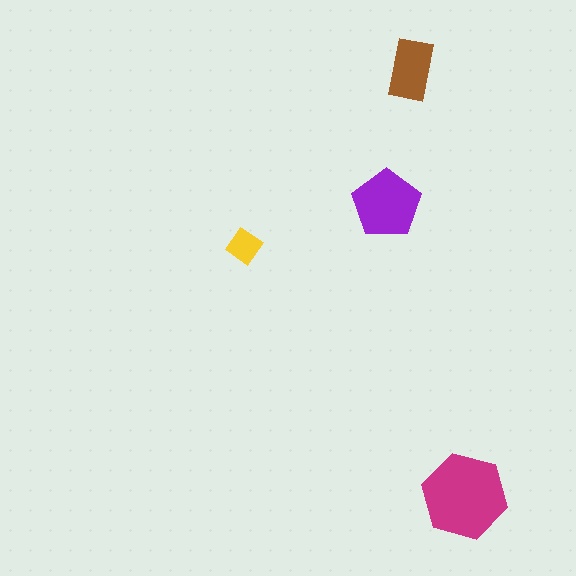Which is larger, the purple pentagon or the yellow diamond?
The purple pentagon.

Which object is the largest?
The magenta hexagon.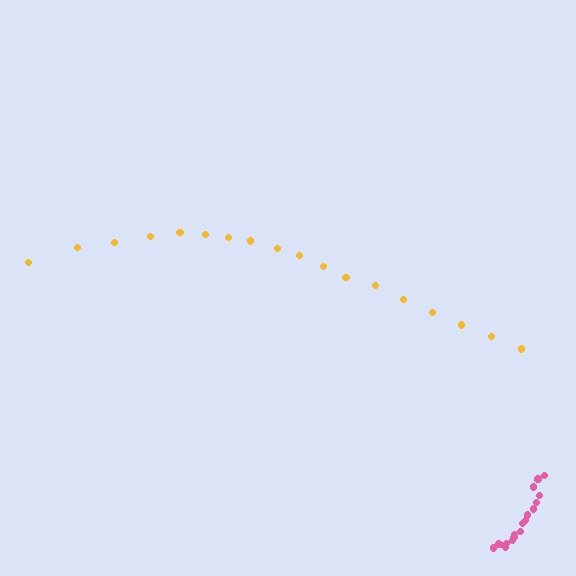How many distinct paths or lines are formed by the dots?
There are 2 distinct paths.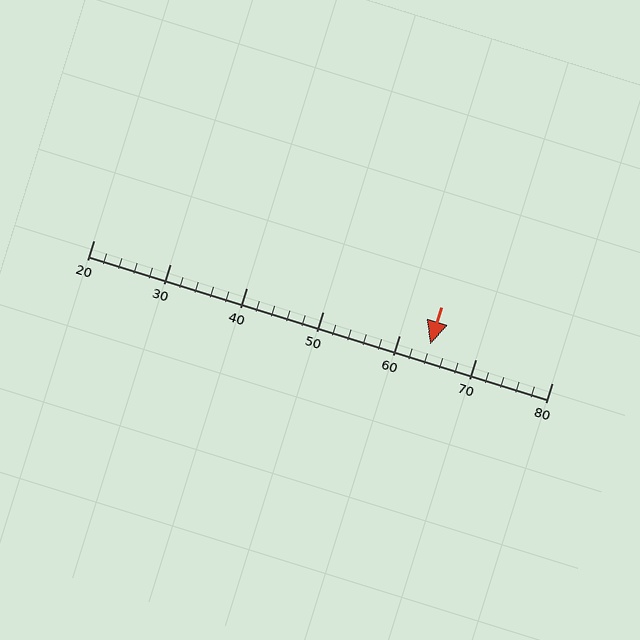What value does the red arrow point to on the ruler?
The red arrow points to approximately 64.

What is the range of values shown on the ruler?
The ruler shows values from 20 to 80.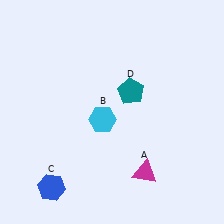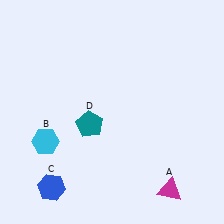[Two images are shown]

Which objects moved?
The objects that moved are: the magenta triangle (A), the cyan hexagon (B), the teal pentagon (D).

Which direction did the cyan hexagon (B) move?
The cyan hexagon (B) moved left.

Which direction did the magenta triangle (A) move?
The magenta triangle (A) moved right.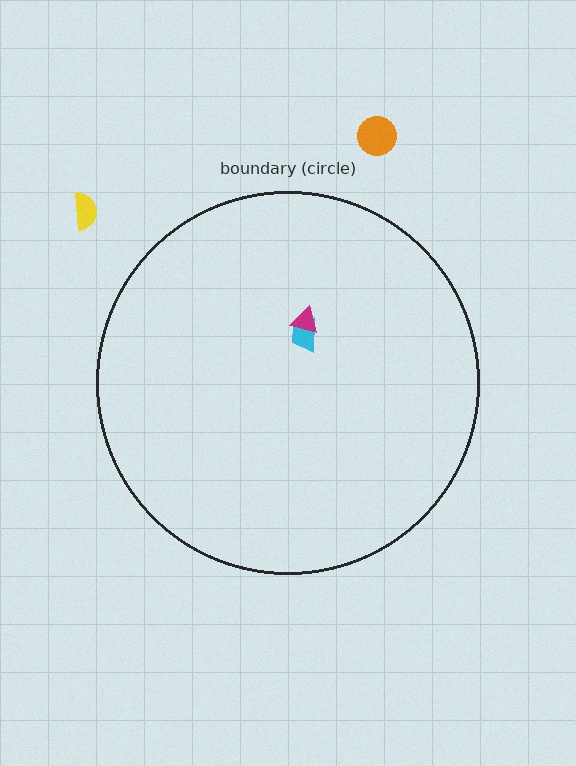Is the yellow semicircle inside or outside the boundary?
Outside.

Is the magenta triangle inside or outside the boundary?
Inside.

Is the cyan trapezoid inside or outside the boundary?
Inside.